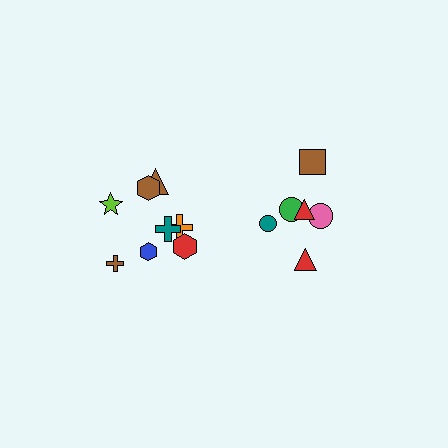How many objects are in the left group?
There are 8 objects.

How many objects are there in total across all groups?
There are 14 objects.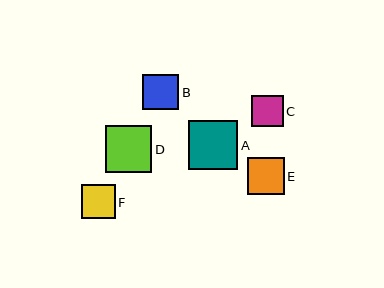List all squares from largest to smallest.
From largest to smallest: A, D, E, B, F, C.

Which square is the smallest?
Square C is the smallest with a size of approximately 31 pixels.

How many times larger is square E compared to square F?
Square E is approximately 1.1 times the size of square F.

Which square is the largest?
Square A is the largest with a size of approximately 49 pixels.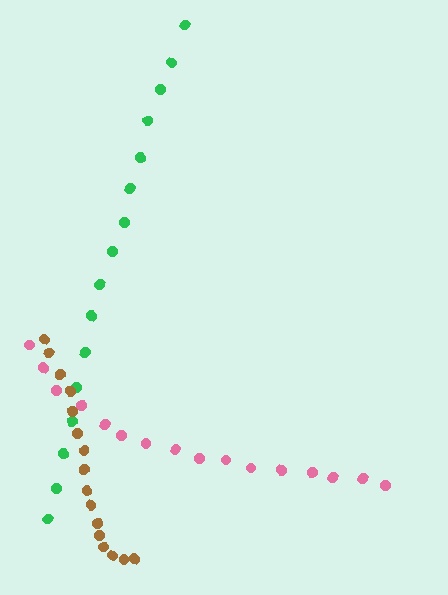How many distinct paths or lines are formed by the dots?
There are 3 distinct paths.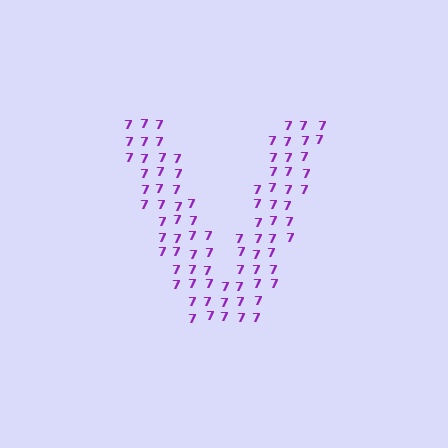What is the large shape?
The large shape is the letter V.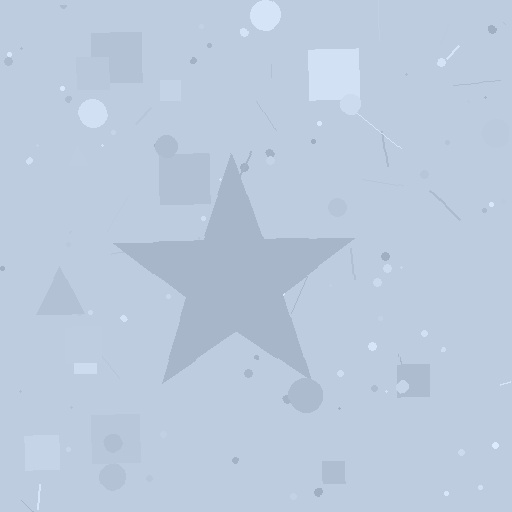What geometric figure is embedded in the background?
A star is embedded in the background.